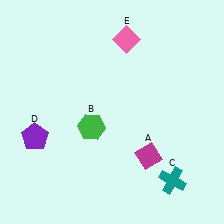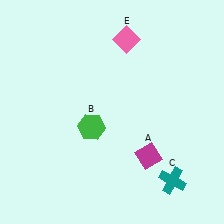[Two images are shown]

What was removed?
The purple pentagon (D) was removed in Image 2.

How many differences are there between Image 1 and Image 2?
There is 1 difference between the two images.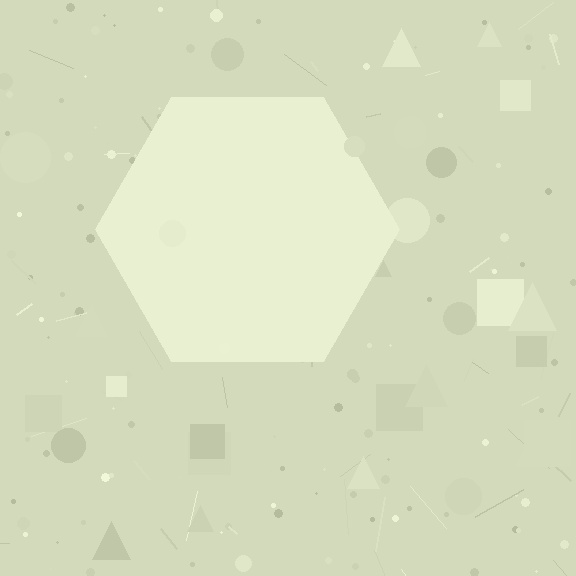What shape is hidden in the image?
A hexagon is hidden in the image.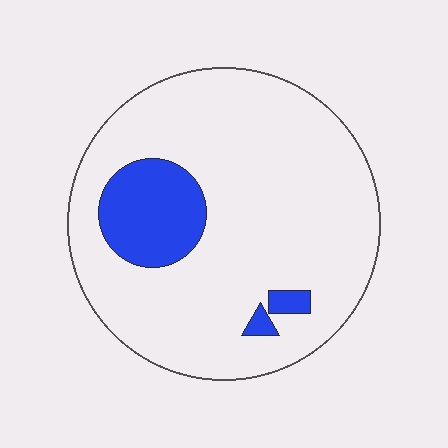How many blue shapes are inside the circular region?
3.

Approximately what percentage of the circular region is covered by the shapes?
Approximately 15%.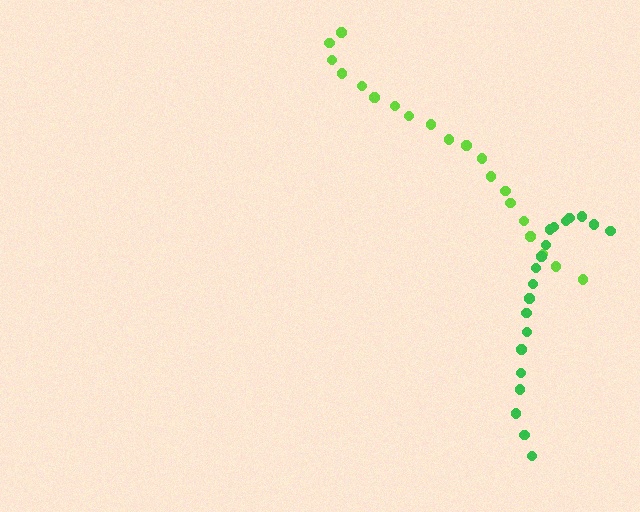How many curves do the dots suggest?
There are 2 distinct paths.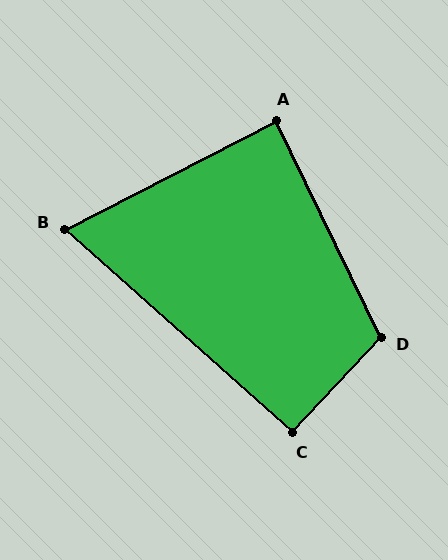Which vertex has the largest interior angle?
D, at approximately 111 degrees.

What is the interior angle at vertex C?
Approximately 91 degrees (approximately right).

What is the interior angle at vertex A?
Approximately 89 degrees (approximately right).